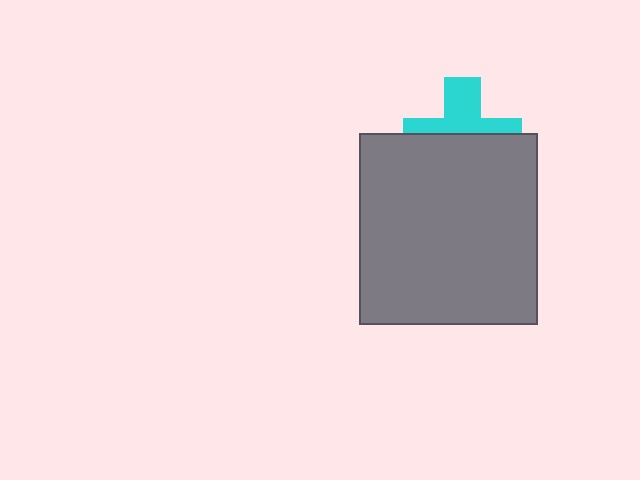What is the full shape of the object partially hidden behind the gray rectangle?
The partially hidden object is a cyan cross.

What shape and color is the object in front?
The object in front is a gray rectangle.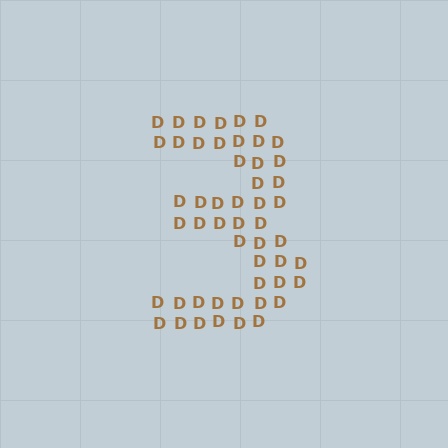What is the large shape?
The large shape is the digit 3.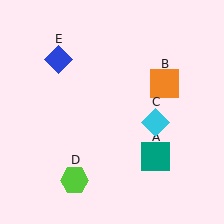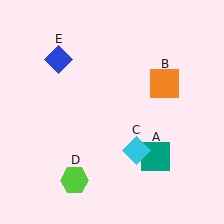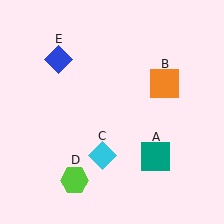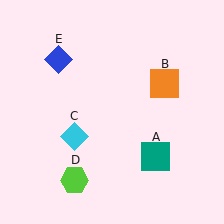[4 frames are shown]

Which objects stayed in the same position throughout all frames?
Teal square (object A) and orange square (object B) and lime hexagon (object D) and blue diamond (object E) remained stationary.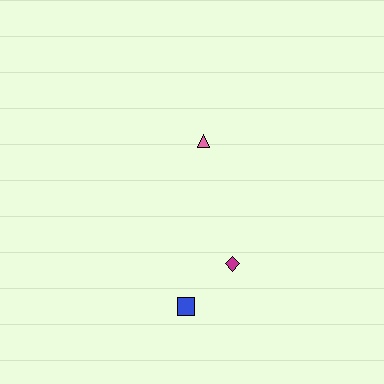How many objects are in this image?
There are 3 objects.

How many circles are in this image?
There are no circles.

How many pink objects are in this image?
There is 1 pink object.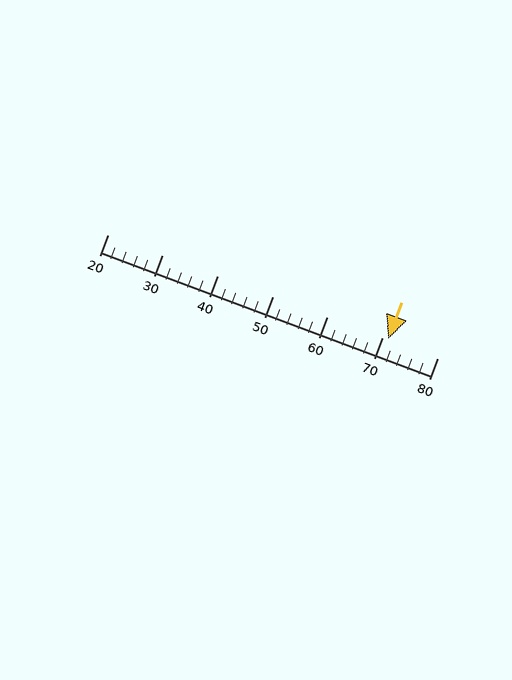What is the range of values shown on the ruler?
The ruler shows values from 20 to 80.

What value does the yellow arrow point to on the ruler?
The yellow arrow points to approximately 71.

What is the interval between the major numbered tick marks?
The major tick marks are spaced 10 units apart.